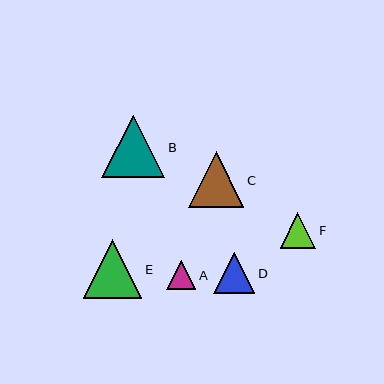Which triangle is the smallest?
Triangle A is the smallest with a size of approximately 29 pixels.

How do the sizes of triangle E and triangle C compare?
Triangle E and triangle C are approximately the same size.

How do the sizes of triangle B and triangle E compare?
Triangle B and triangle E are approximately the same size.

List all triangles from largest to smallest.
From largest to smallest: B, E, C, D, F, A.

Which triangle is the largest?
Triangle B is the largest with a size of approximately 63 pixels.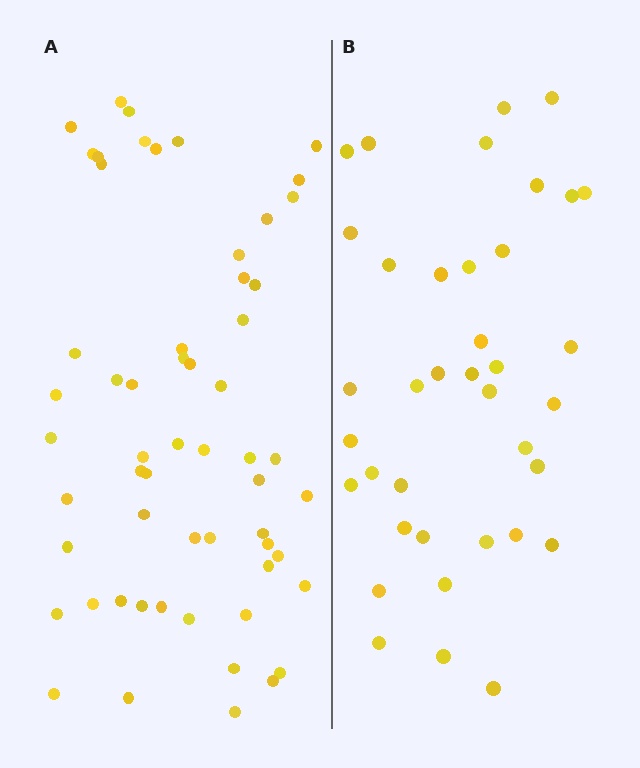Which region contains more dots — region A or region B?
Region A (the left region) has more dots.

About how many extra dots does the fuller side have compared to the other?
Region A has approximately 20 more dots than region B.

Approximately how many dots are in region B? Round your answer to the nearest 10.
About 40 dots. (The exact count is 38, which rounds to 40.)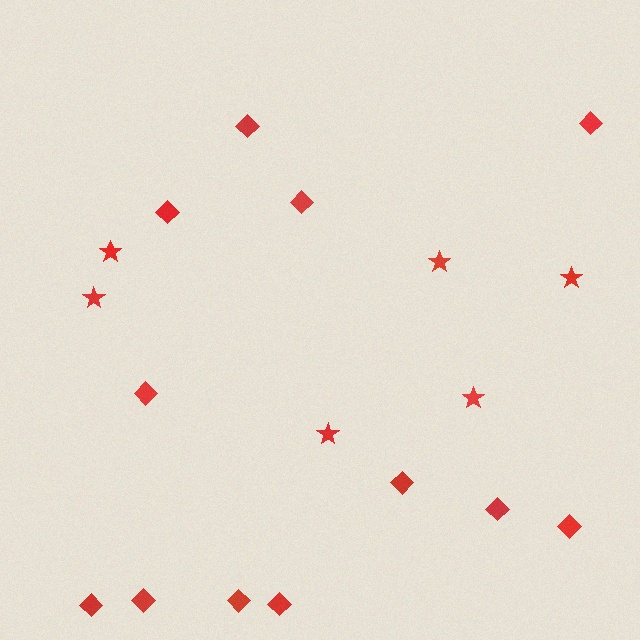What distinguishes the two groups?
There are 2 groups: one group of diamonds (12) and one group of stars (6).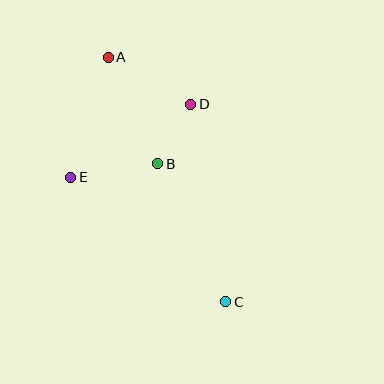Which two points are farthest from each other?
Points A and C are farthest from each other.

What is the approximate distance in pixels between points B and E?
The distance between B and E is approximately 88 pixels.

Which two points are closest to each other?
Points B and D are closest to each other.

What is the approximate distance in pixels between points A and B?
The distance between A and B is approximately 117 pixels.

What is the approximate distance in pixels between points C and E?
The distance between C and E is approximately 199 pixels.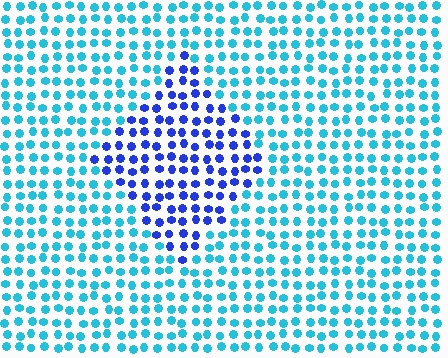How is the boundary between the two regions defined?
The boundary is defined purely by a slight shift in hue (about 45 degrees). Spacing, size, and orientation are identical on both sides.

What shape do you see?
I see a diamond.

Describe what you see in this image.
The image is filled with small cyan elements in a uniform arrangement. A diamond-shaped region is visible where the elements are tinted to a slightly different hue, forming a subtle color boundary.